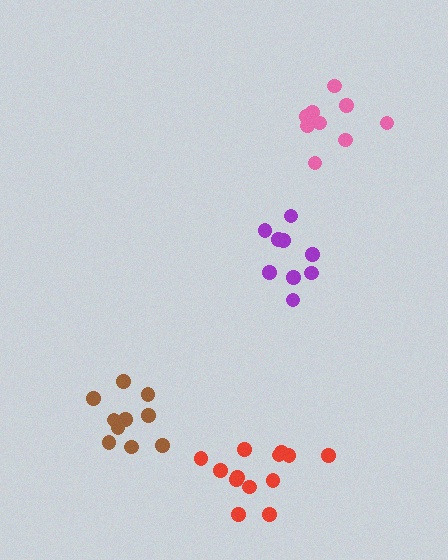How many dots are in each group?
Group 1: 9 dots, Group 2: 9 dots, Group 3: 10 dots, Group 4: 13 dots (41 total).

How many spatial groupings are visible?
There are 4 spatial groupings.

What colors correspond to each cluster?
The clusters are colored: pink, purple, brown, red.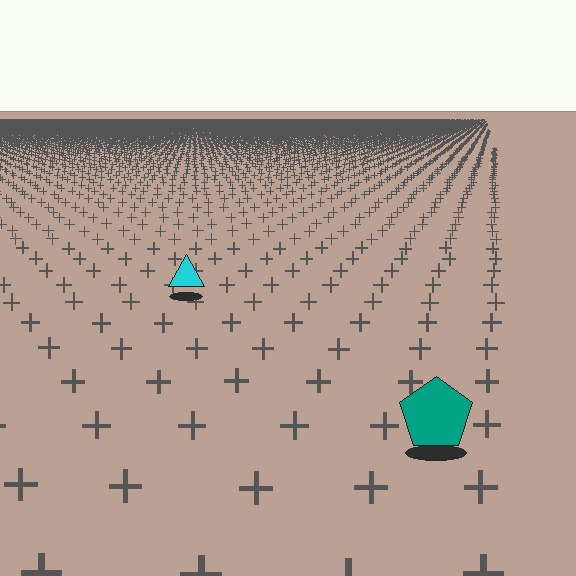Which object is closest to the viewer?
The teal pentagon is closest. The texture marks near it are larger and more spread out.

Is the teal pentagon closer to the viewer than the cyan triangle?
Yes. The teal pentagon is closer — you can tell from the texture gradient: the ground texture is coarser near it.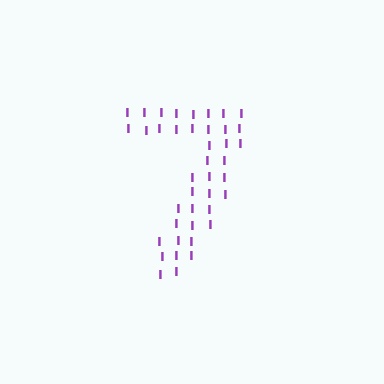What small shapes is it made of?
It is made of small letter I's.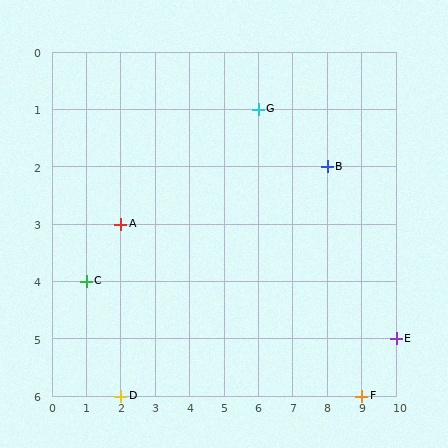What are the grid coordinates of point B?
Point B is at grid coordinates (8, 2).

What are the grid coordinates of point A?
Point A is at grid coordinates (2, 3).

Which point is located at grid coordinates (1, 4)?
Point C is at (1, 4).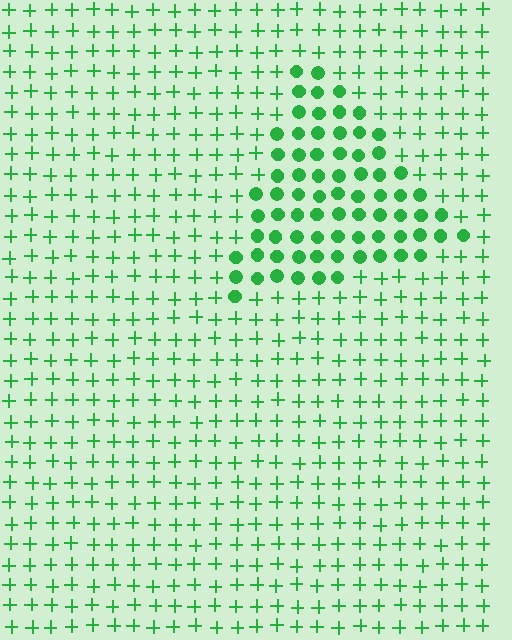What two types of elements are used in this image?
The image uses circles inside the triangle region and plus signs outside it.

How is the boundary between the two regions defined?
The boundary is defined by a change in element shape: circles inside vs. plus signs outside. All elements share the same color and spacing.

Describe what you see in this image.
The image is filled with small green elements arranged in a uniform grid. A triangle-shaped region contains circles, while the surrounding area contains plus signs. The boundary is defined purely by the change in element shape.